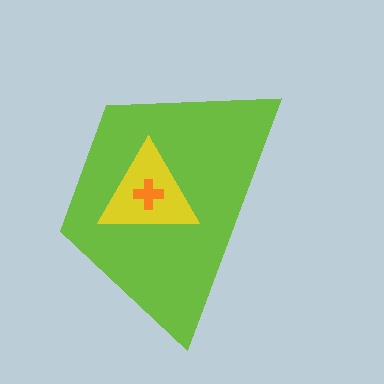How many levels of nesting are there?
3.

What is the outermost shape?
The lime trapezoid.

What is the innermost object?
The orange cross.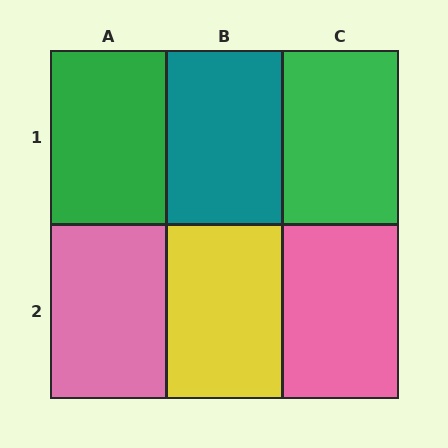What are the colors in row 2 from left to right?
Pink, yellow, pink.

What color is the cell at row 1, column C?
Green.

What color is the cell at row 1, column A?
Green.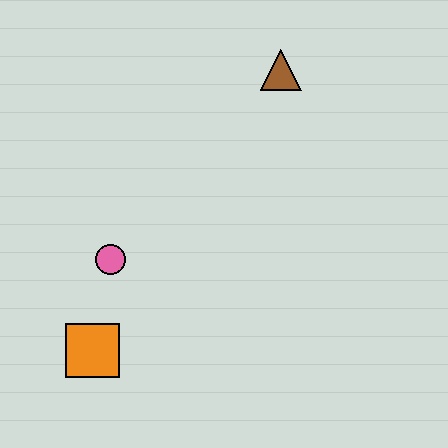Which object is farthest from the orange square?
The brown triangle is farthest from the orange square.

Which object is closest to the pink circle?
The orange square is closest to the pink circle.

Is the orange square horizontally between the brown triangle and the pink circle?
No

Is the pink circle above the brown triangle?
No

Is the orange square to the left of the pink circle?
Yes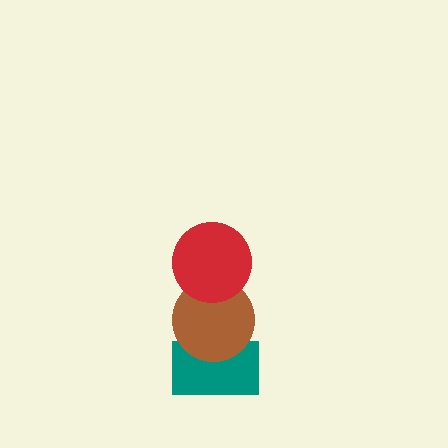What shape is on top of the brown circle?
The red circle is on top of the brown circle.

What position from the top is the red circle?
The red circle is 1st from the top.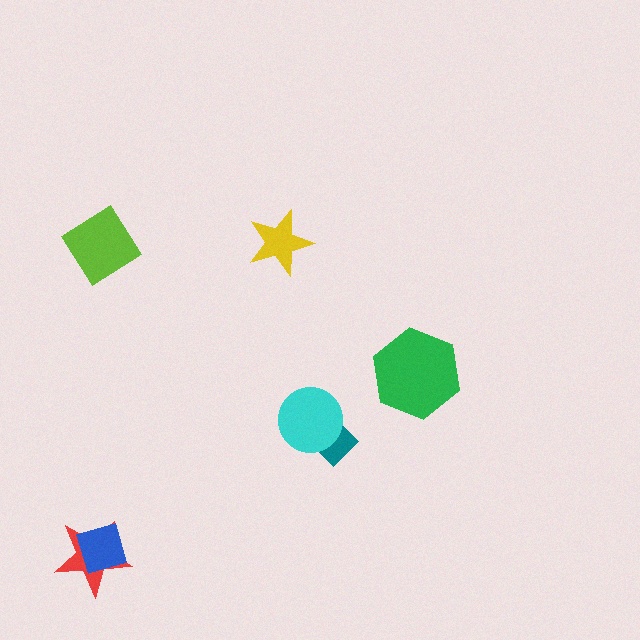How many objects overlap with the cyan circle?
1 object overlaps with the cyan circle.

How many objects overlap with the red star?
1 object overlaps with the red star.